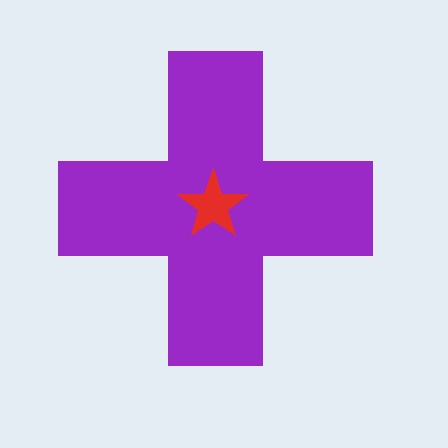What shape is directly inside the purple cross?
The red star.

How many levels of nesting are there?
2.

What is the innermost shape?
The red star.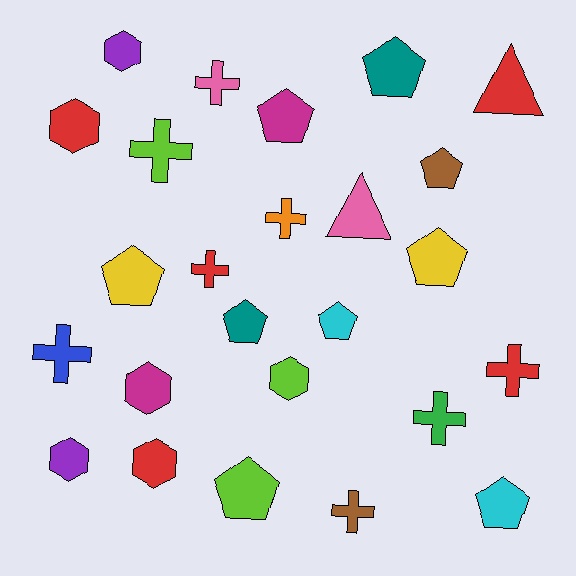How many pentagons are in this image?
There are 9 pentagons.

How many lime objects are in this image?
There are 3 lime objects.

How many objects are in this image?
There are 25 objects.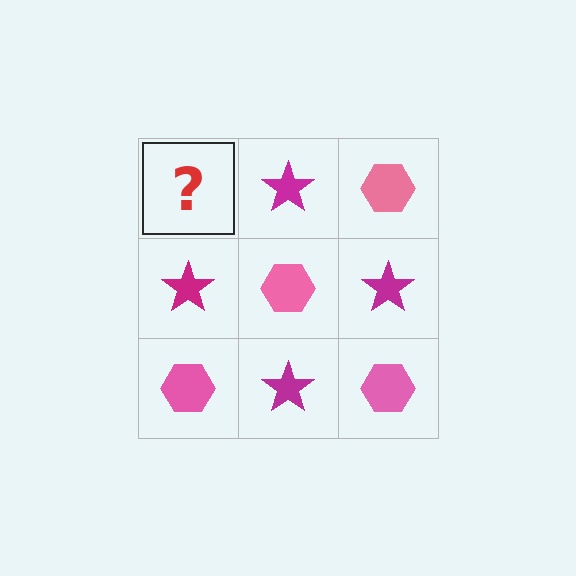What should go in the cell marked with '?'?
The missing cell should contain a pink hexagon.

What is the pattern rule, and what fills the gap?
The rule is that it alternates pink hexagon and magenta star in a checkerboard pattern. The gap should be filled with a pink hexagon.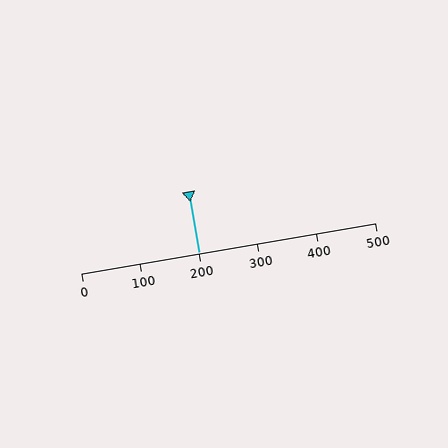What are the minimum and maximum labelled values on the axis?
The axis runs from 0 to 500.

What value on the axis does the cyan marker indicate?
The marker indicates approximately 200.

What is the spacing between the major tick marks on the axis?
The major ticks are spaced 100 apart.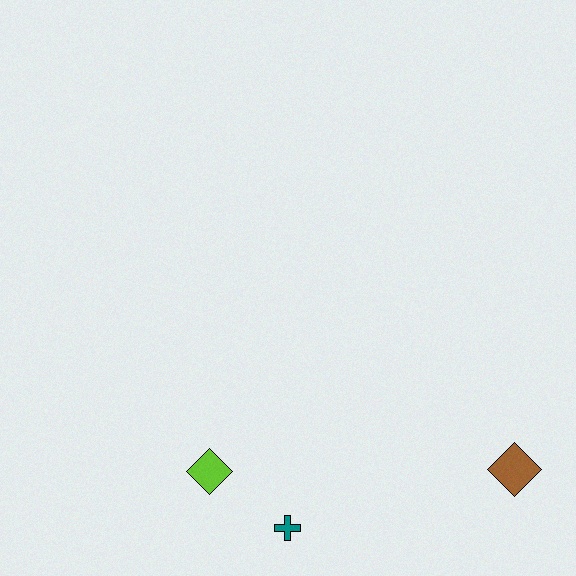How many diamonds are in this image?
There are 2 diamonds.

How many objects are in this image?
There are 3 objects.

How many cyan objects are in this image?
There are no cyan objects.